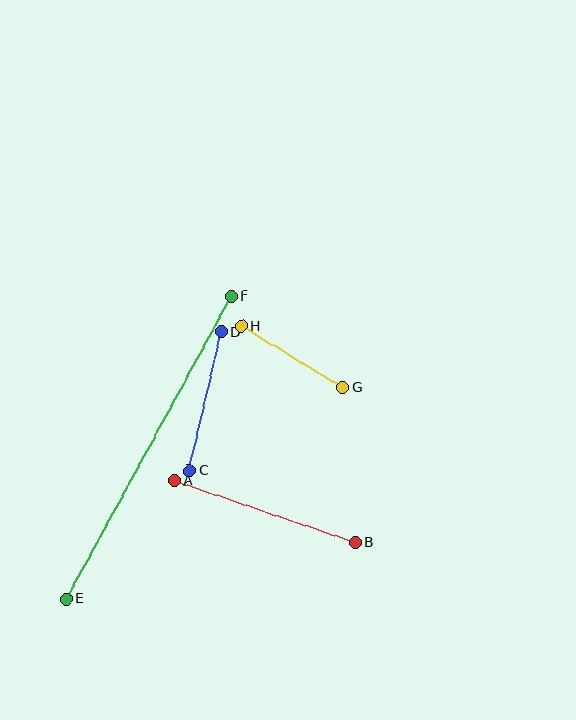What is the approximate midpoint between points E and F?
The midpoint is at approximately (149, 448) pixels.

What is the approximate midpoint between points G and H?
The midpoint is at approximately (292, 357) pixels.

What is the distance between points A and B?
The distance is approximately 192 pixels.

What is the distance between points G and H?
The distance is approximately 118 pixels.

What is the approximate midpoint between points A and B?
The midpoint is at approximately (265, 512) pixels.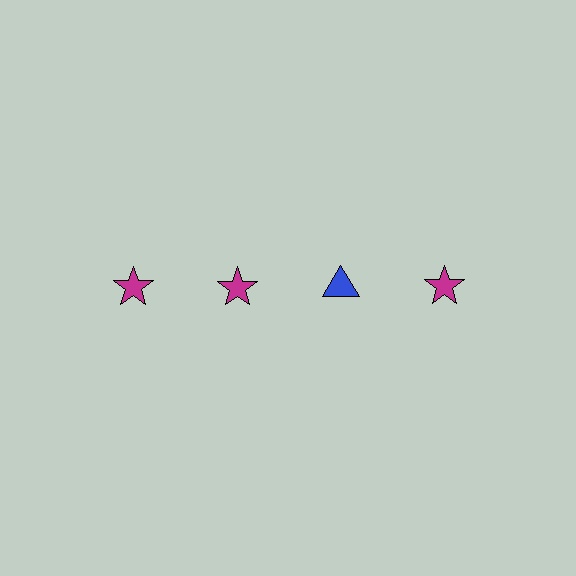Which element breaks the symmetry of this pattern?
The blue triangle in the top row, center column breaks the symmetry. All other shapes are magenta stars.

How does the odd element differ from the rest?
It differs in both color (blue instead of magenta) and shape (triangle instead of star).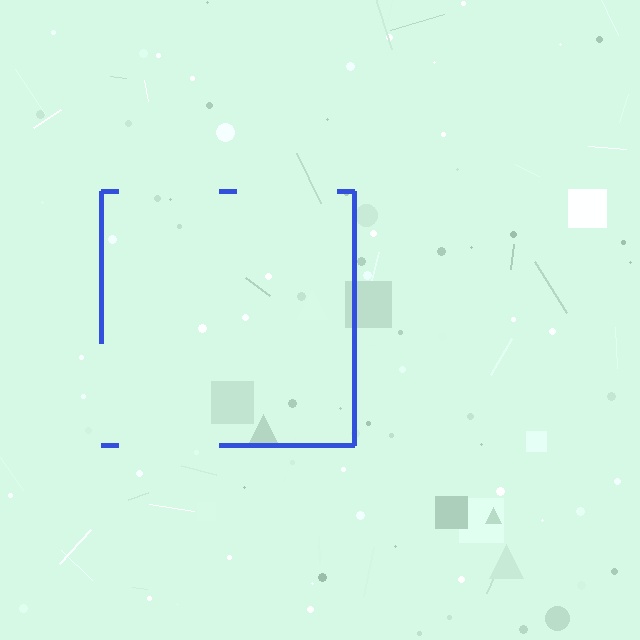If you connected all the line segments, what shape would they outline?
They would outline a square.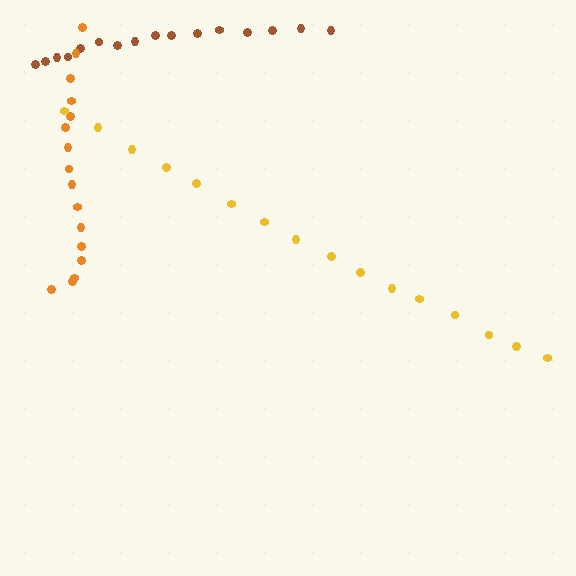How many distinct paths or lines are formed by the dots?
There are 3 distinct paths.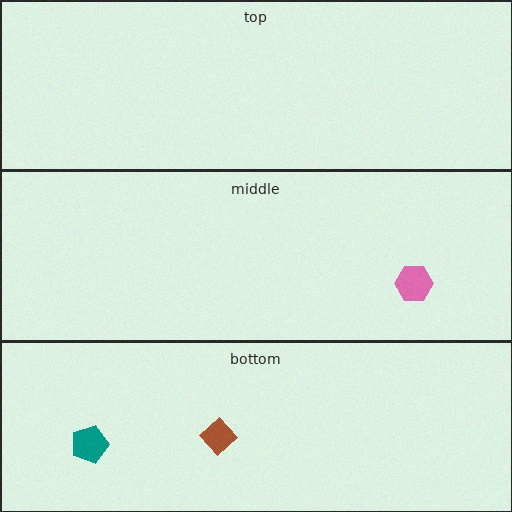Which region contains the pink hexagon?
The middle region.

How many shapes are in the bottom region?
2.